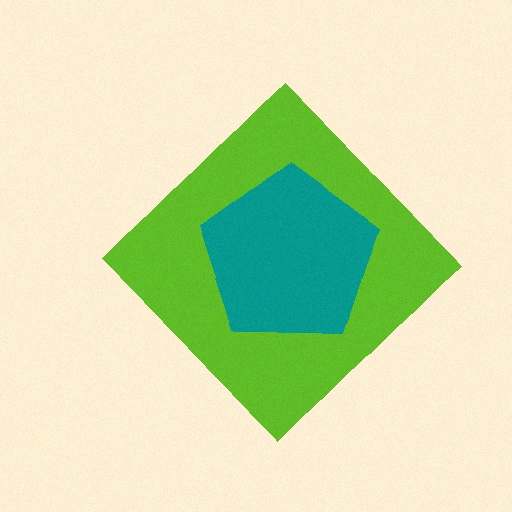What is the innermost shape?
The teal pentagon.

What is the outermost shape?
The lime diamond.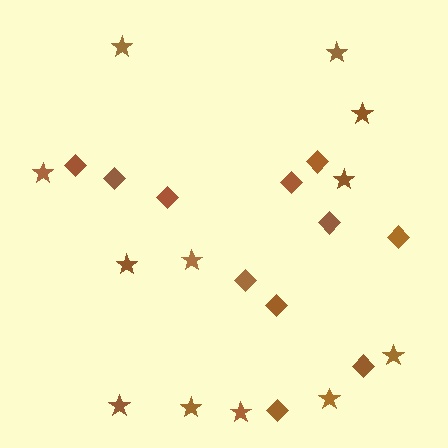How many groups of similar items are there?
There are 2 groups: one group of stars (12) and one group of diamonds (11).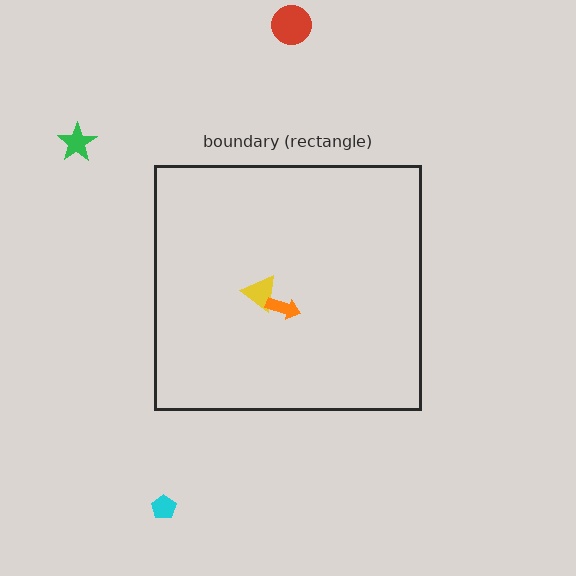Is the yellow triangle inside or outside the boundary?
Inside.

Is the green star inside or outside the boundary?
Outside.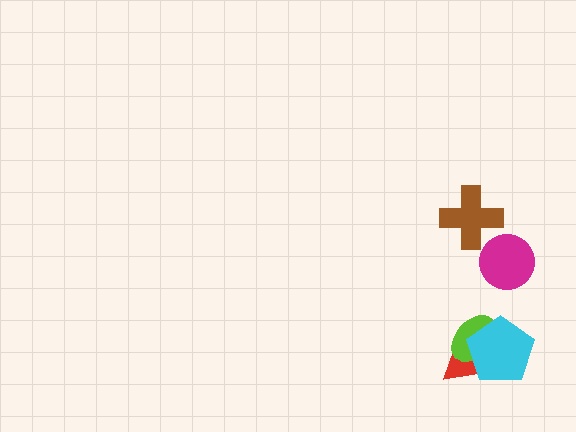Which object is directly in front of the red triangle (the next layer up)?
The lime ellipse is directly in front of the red triangle.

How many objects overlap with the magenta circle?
0 objects overlap with the magenta circle.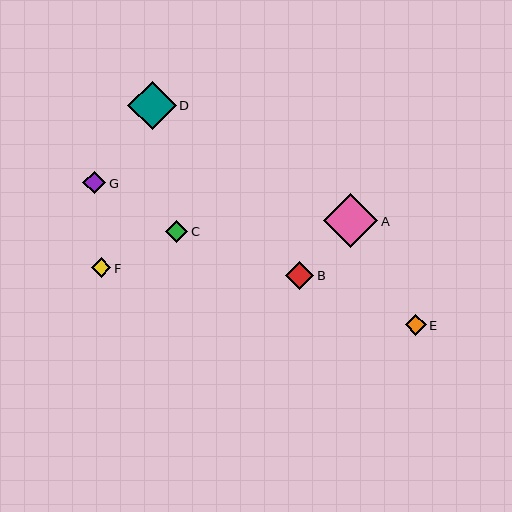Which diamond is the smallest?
Diamond F is the smallest with a size of approximately 19 pixels.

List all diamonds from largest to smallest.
From largest to smallest: A, D, B, G, C, E, F.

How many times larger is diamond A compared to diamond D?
Diamond A is approximately 1.1 times the size of diamond D.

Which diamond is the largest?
Diamond A is the largest with a size of approximately 54 pixels.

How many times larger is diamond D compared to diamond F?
Diamond D is approximately 2.5 times the size of diamond F.